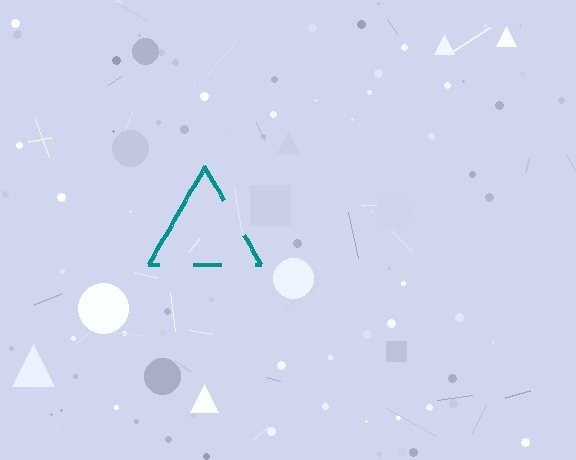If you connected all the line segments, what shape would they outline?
They would outline a triangle.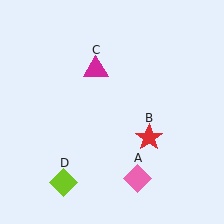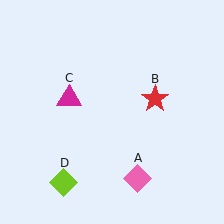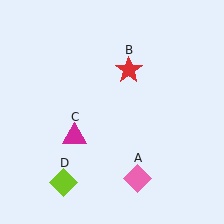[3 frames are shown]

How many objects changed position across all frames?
2 objects changed position: red star (object B), magenta triangle (object C).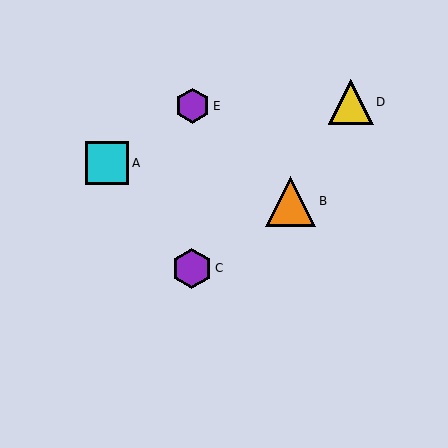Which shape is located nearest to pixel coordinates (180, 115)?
The purple hexagon (labeled E) at (192, 106) is nearest to that location.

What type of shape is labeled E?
Shape E is a purple hexagon.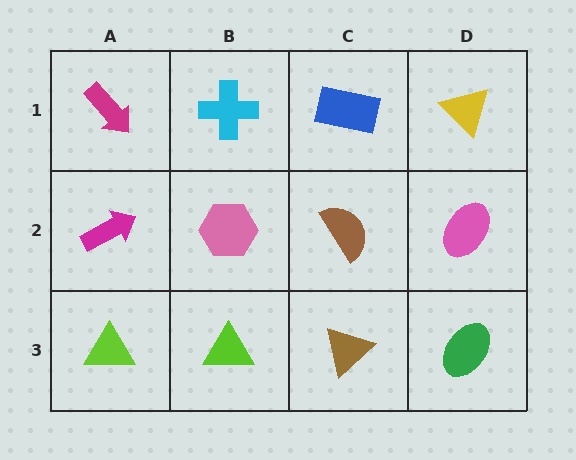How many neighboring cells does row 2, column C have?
4.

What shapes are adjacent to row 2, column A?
A magenta arrow (row 1, column A), a lime triangle (row 3, column A), a pink hexagon (row 2, column B).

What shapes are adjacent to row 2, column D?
A yellow triangle (row 1, column D), a green ellipse (row 3, column D), a brown semicircle (row 2, column C).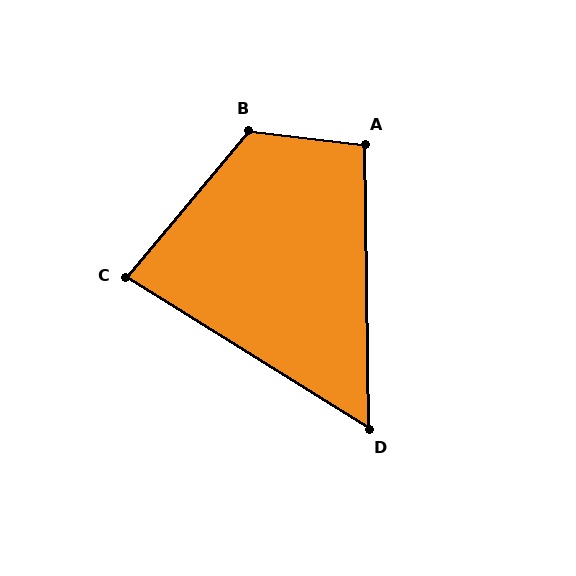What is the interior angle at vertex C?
Approximately 82 degrees (acute).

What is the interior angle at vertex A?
Approximately 98 degrees (obtuse).